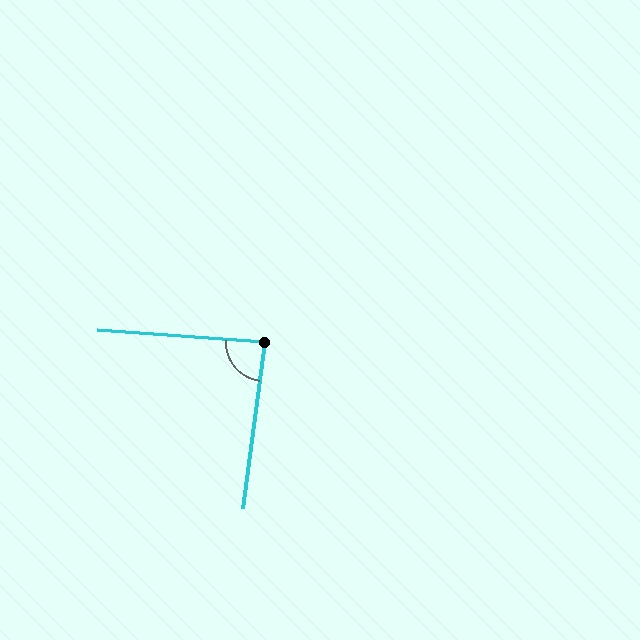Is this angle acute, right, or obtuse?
It is approximately a right angle.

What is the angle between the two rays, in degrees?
Approximately 87 degrees.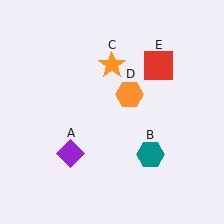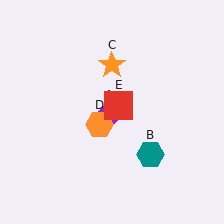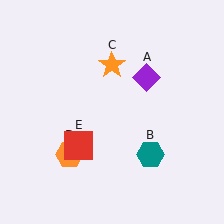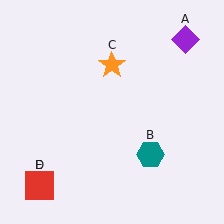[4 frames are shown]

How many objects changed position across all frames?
3 objects changed position: purple diamond (object A), orange hexagon (object D), red square (object E).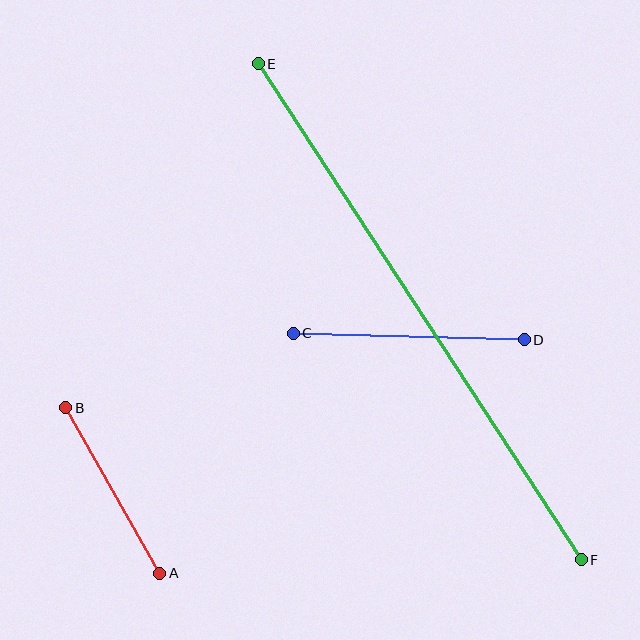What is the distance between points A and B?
The distance is approximately 190 pixels.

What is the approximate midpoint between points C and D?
The midpoint is at approximately (409, 336) pixels.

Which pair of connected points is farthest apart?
Points E and F are farthest apart.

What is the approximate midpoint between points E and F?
The midpoint is at approximately (420, 312) pixels.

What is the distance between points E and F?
The distance is approximately 592 pixels.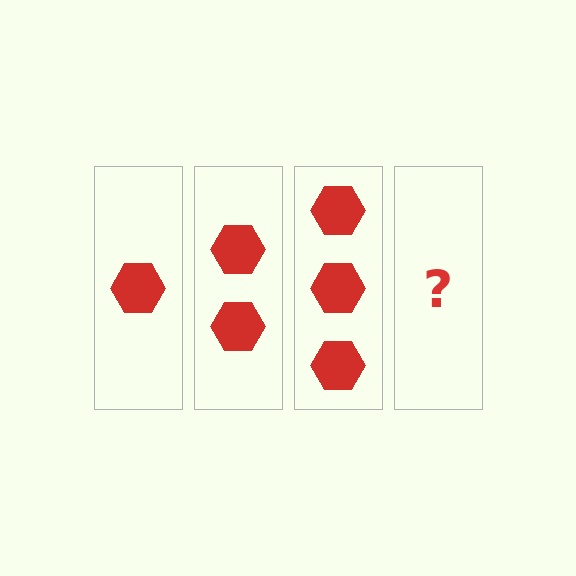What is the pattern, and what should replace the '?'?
The pattern is that each step adds one more hexagon. The '?' should be 4 hexagons.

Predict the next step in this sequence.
The next step is 4 hexagons.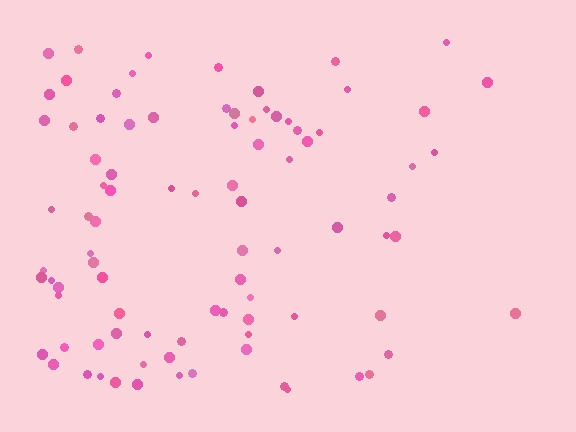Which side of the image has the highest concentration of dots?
The left.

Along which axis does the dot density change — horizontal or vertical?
Horizontal.